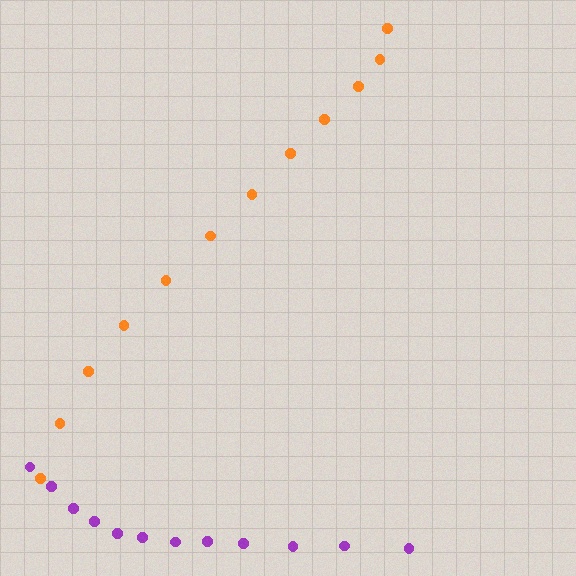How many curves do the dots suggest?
There are 2 distinct paths.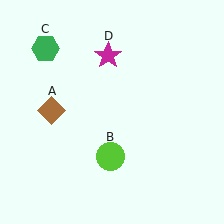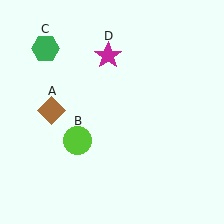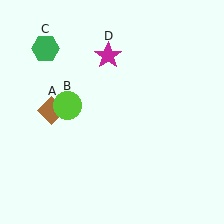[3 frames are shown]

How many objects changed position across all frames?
1 object changed position: lime circle (object B).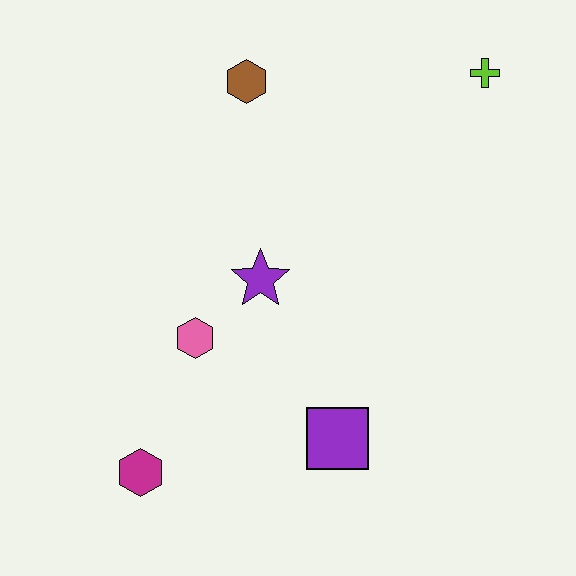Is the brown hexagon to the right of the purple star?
No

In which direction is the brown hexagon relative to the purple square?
The brown hexagon is above the purple square.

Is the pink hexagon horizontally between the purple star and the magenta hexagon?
Yes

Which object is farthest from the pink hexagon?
The lime cross is farthest from the pink hexagon.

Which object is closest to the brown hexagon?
The purple star is closest to the brown hexagon.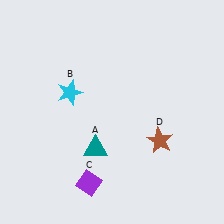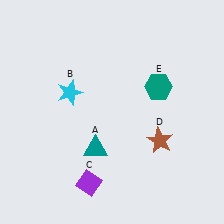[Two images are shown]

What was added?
A teal hexagon (E) was added in Image 2.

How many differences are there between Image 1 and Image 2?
There is 1 difference between the two images.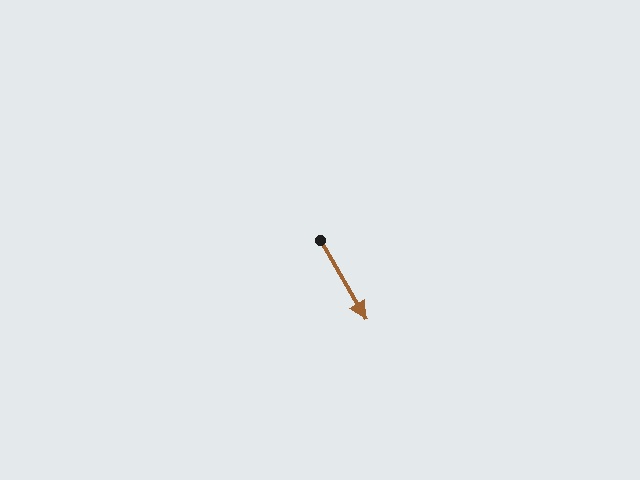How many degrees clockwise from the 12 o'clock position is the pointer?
Approximately 150 degrees.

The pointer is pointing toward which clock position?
Roughly 5 o'clock.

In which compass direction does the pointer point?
Southeast.